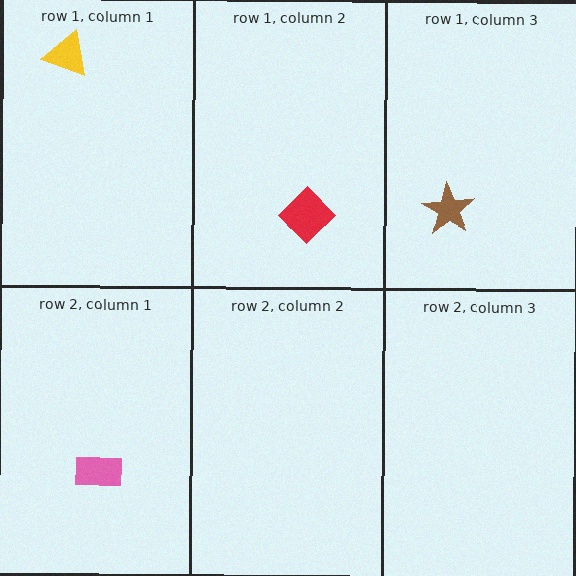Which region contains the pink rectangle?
The row 2, column 1 region.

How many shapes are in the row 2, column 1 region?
1.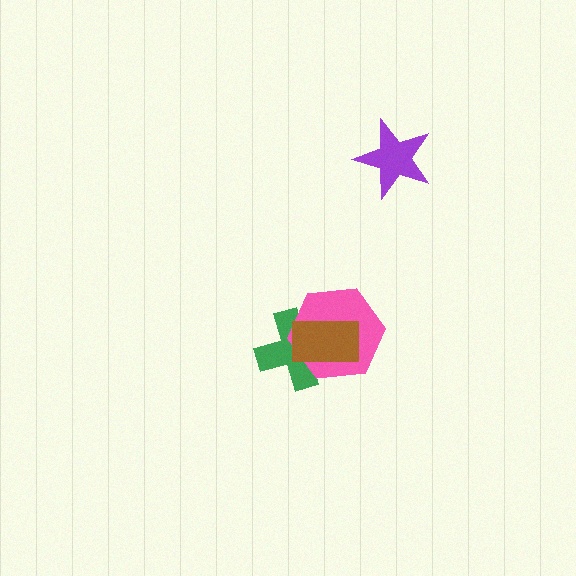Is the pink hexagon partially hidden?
Yes, it is partially covered by another shape.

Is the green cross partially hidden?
Yes, it is partially covered by another shape.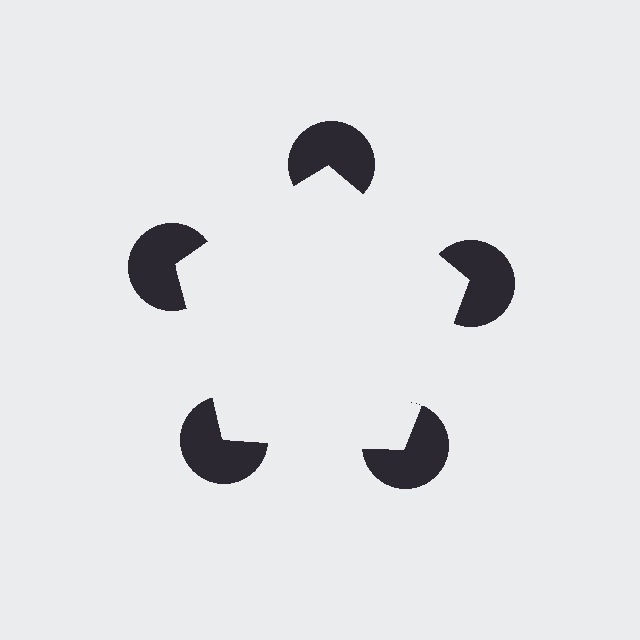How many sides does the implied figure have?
5 sides.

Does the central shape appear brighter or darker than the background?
It typically appears slightly brighter than the background, even though no actual brightness change is drawn.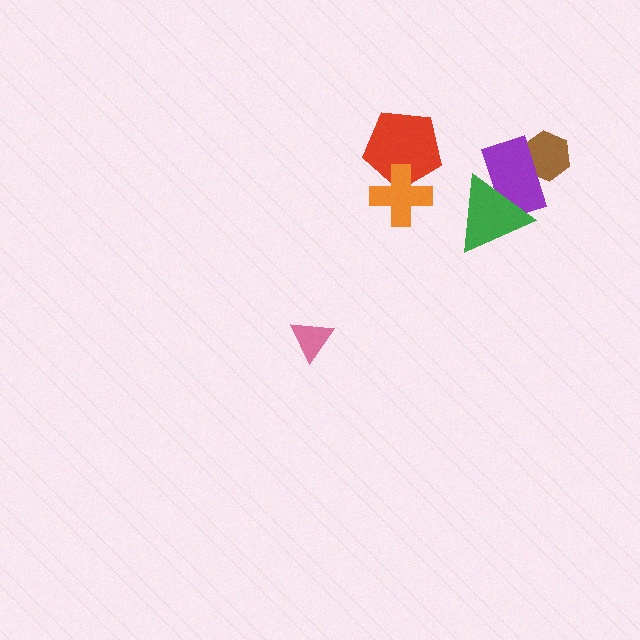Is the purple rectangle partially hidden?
Yes, it is partially covered by another shape.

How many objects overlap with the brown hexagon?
1 object overlaps with the brown hexagon.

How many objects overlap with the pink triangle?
0 objects overlap with the pink triangle.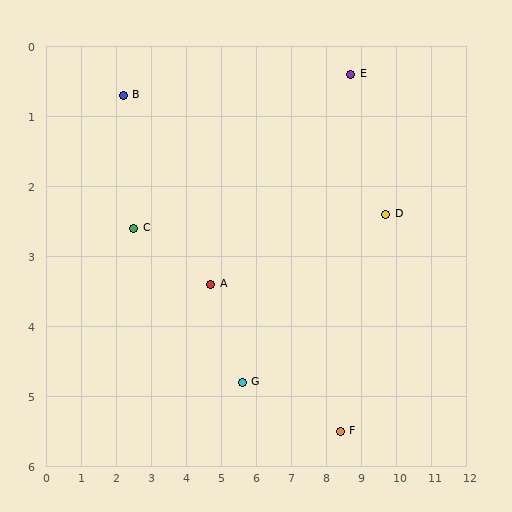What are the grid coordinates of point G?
Point G is at approximately (5.6, 4.8).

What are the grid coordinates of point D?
Point D is at approximately (9.7, 2.4).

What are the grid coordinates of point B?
Point B is at approximately (2.2, 0.7).